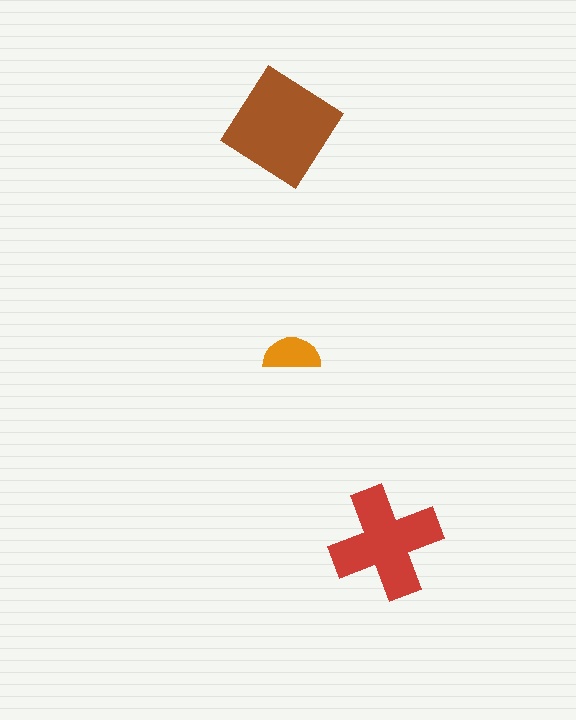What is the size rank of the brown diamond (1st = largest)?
1st.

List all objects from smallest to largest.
The orange semicircle, the red cross, the brown diamond.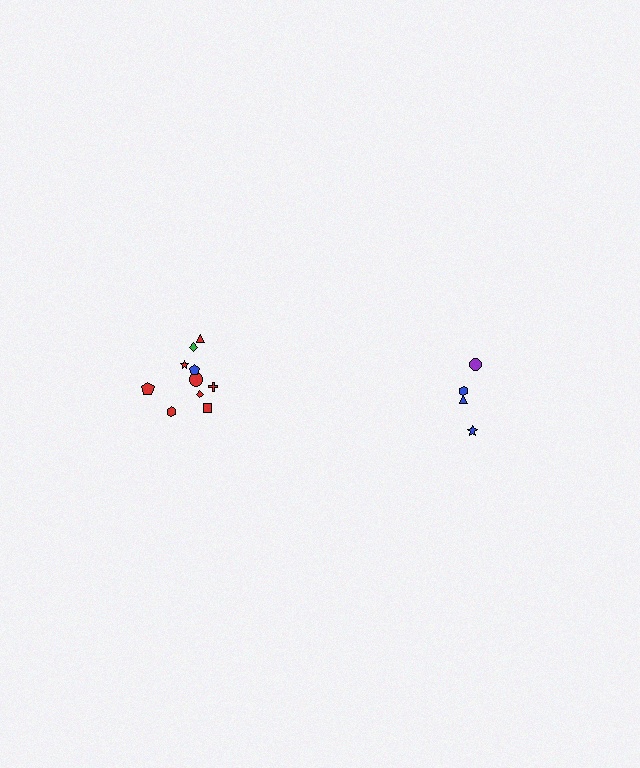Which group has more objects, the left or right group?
The left group.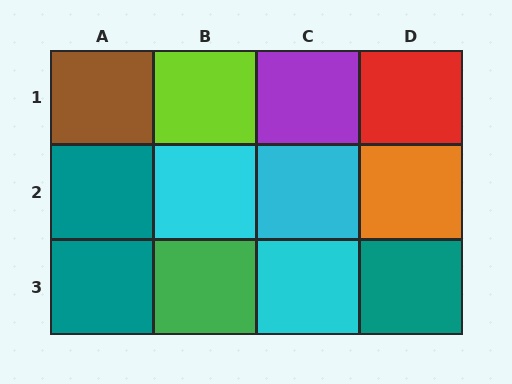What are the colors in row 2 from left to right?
Teal, cyan, cyan, orange.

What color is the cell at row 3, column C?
Cyan.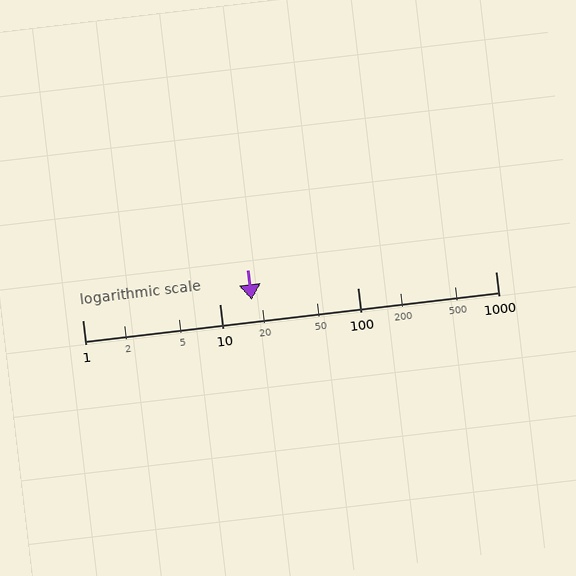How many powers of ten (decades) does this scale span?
The scale spans 3 decades, from 1 to 1000.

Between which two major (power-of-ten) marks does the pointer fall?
The pointer is between 10 and 100.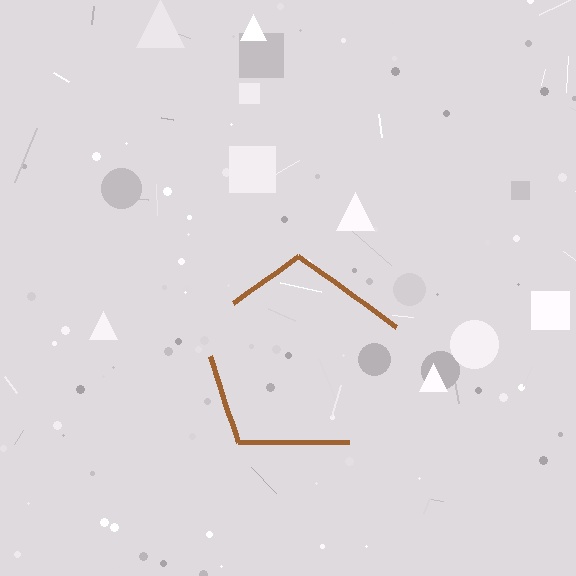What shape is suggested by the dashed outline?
The dashed outline suggests a pentagon.